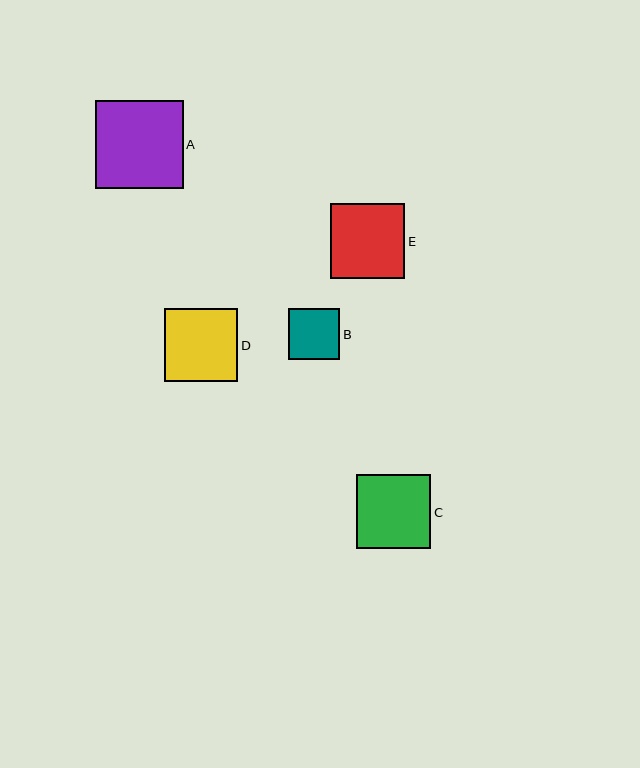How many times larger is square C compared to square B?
Square C is approximately 1.4 times the size of square B.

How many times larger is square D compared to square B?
Square D is approximately 1.4 times the size of square B.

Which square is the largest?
Square A is the largest with a size of approximately 88 pixels.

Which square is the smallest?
Square B is the smallest with a size of approximately 52 pixels.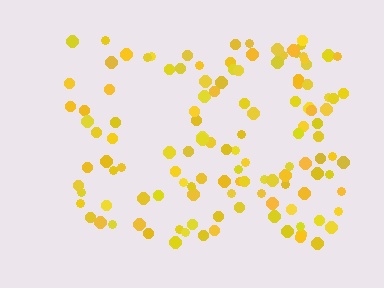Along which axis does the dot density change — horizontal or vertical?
Horizontal.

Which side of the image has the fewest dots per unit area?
The left.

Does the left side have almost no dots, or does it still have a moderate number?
Still a moderate number, just noticeably fewer than the right.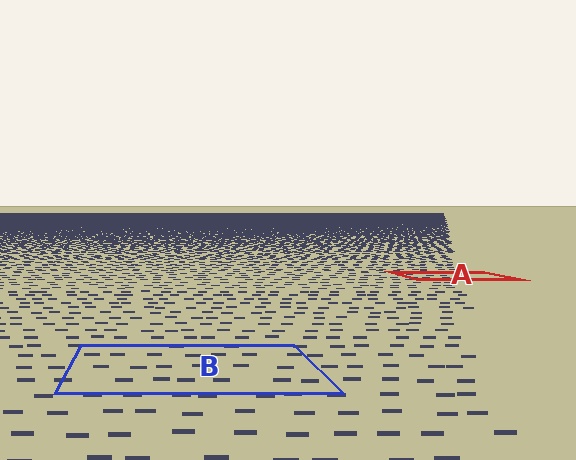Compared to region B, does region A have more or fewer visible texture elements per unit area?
Region A has more texture elements per unit area — they are packed more densely because it is farther away.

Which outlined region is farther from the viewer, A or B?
Region A is farther from the viewer — the texture elements inside it appear smaller and more densely packed.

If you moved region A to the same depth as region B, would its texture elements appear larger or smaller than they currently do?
They would appear larger. At a closer depth, the same texture elements are projected at a bigger on-screen size.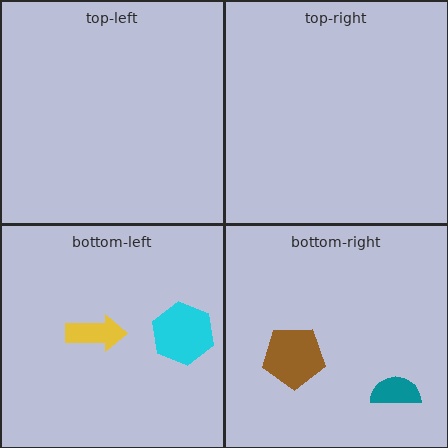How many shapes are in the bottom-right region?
2.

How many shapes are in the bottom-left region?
2.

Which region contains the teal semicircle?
The bottom-right region.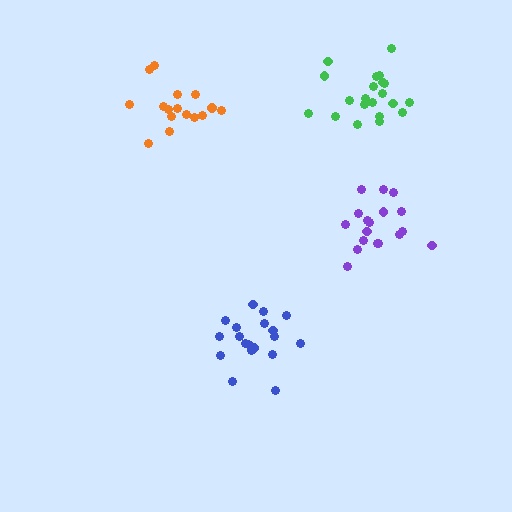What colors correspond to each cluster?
The clusters are colored: purple, orange, green, blue.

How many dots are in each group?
Group 1: 18 dots, Group 2: 16 dots, Group 3: 21 dots, Group 4: 20 dots (75 total).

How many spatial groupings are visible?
There are 4 spatial groupings.